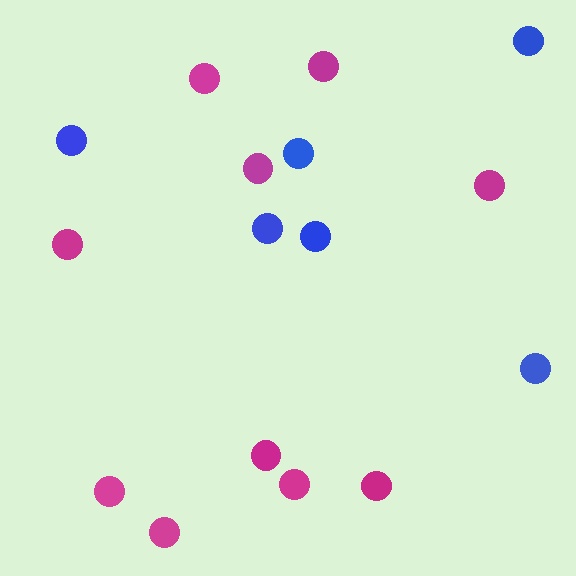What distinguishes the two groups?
There are 2 groups: one group of magenta circles (10) and one group of blue circles (6).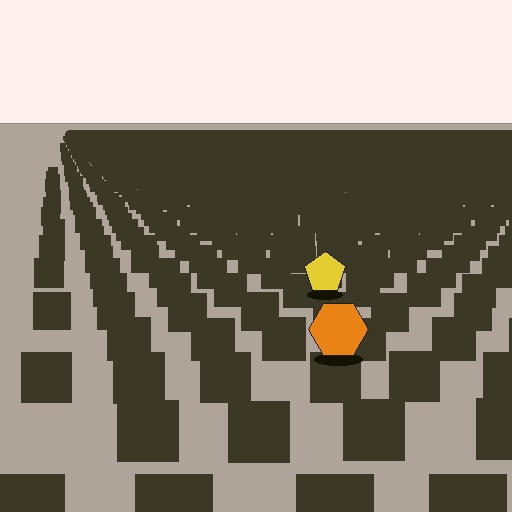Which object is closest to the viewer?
The orange hexagon is closest. The texture marks near it are larger and more spread out.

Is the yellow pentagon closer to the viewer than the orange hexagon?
No. The orange hexagon is closer — you can tell from the texture gradient: the ground texture is coarser near it.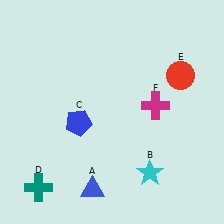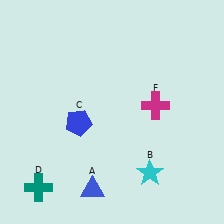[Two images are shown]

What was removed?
The red circle (E) was removed in Image 2.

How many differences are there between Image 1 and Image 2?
There is 1 difference between the two images.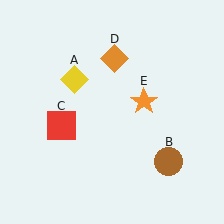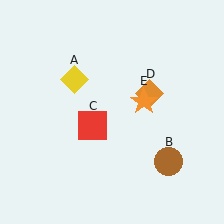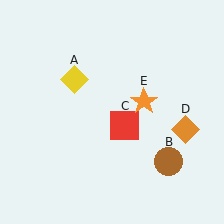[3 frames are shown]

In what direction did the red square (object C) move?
The red square (object C) moved right.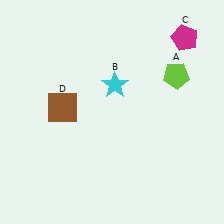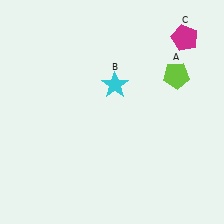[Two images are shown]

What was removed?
The brown square (D) was removed in Image 2.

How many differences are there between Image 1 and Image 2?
There is 1 difference between the two images.